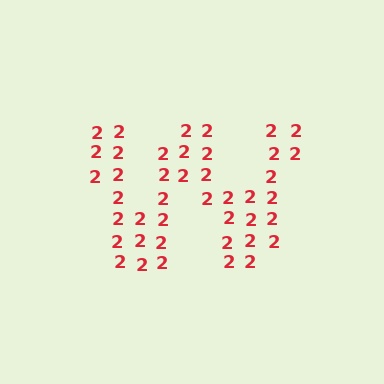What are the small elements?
The small elements are digit 2's.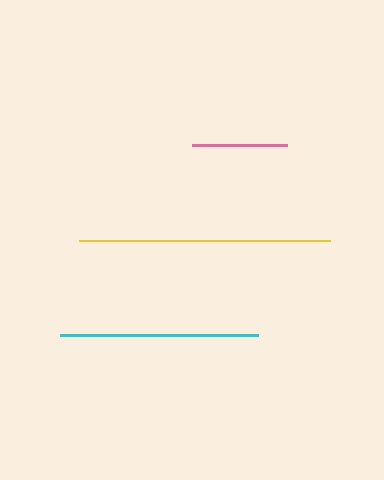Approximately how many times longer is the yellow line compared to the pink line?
The yellow line is approximately 2.6 times the length of the pink line.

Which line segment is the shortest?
The pink line is the shortest at approximately 95 pixels.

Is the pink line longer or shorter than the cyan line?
The cyan line is longer than the pink line.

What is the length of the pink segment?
The pink segment is approximately 95 pixels long.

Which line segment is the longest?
The yellow line is the longest at approximately 251 pixels.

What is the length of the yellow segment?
The yellow segment is approximately 251 pixels long.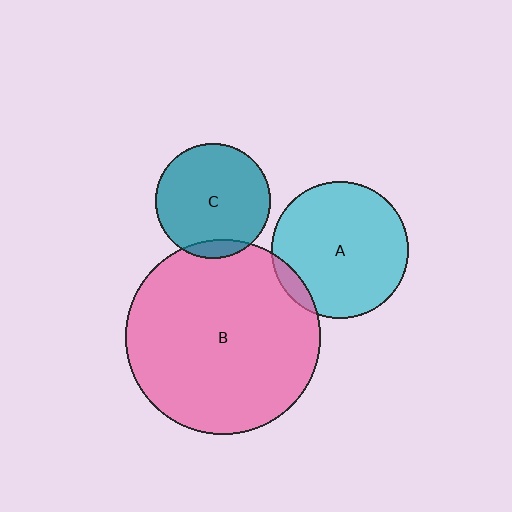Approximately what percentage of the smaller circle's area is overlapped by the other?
Approximately 5%.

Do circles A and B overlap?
Yes.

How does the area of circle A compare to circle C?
Approximately 1.4 times.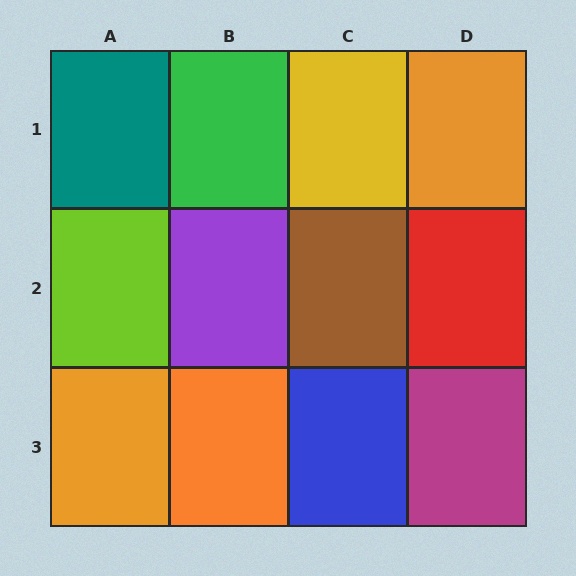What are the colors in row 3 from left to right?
Orange, orange, blue, magenta.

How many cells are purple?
1 cell is purple.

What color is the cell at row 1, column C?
Yellow.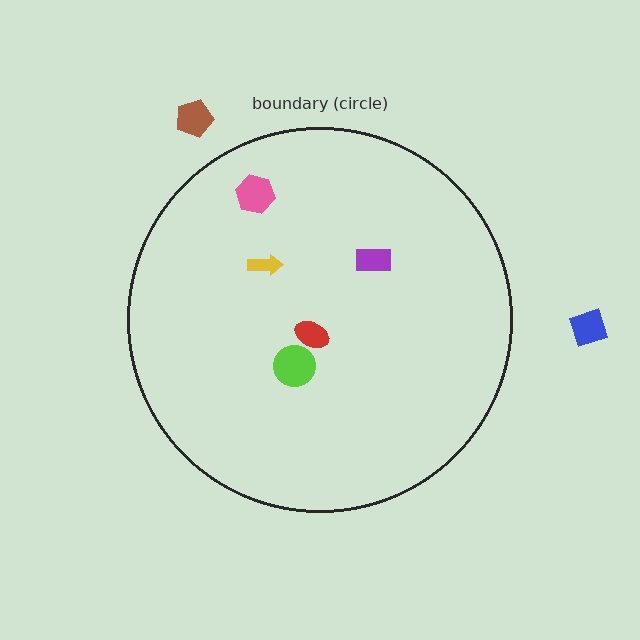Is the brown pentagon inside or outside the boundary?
Outside.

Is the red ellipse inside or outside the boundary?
Inside.